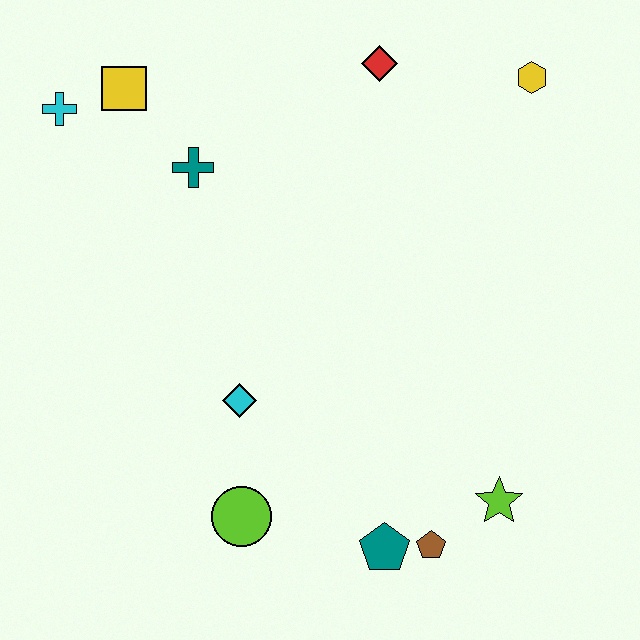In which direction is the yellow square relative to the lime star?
The yellow square is above the lime star.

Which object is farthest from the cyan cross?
The lime star is farthest from the cyan cross.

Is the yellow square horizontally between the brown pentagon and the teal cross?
No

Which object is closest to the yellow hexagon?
The red diamond is closest to the yellow hexagon.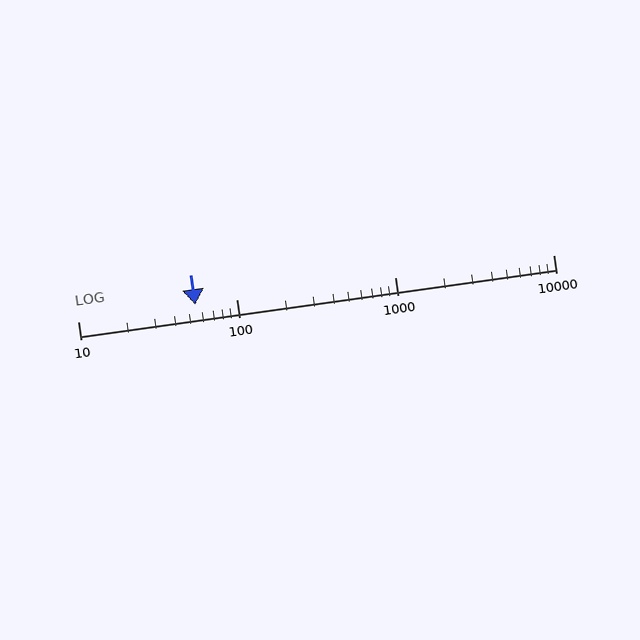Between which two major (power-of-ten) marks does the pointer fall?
The pointer is between 10 and 100.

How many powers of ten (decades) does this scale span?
The scale spans 3 decades, from 10 to 10000.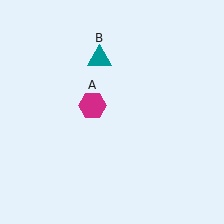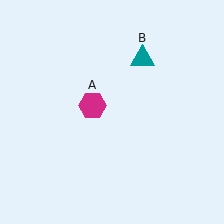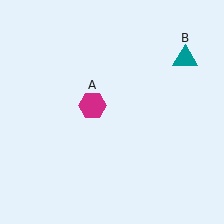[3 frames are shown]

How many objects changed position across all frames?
1 object changed position: teal triangle (object B).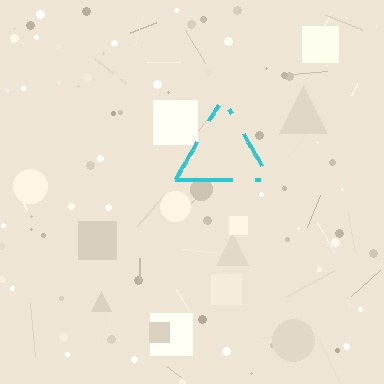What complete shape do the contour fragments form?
The contour fragments form a triangle.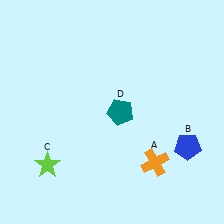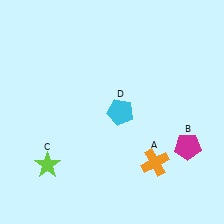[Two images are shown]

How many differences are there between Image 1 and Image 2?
There are 2 differences between the two images.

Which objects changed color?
B changed from blue to magenta. D changed from teal to cyan.